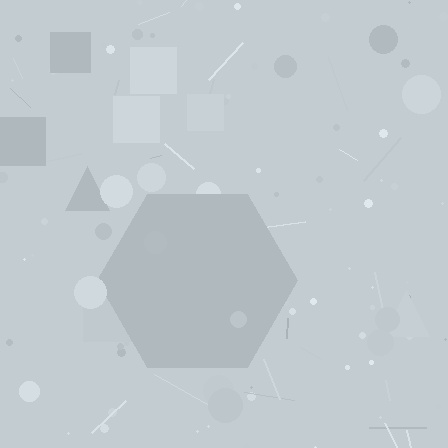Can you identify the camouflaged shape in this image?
The camouflaged shape is a hexagon.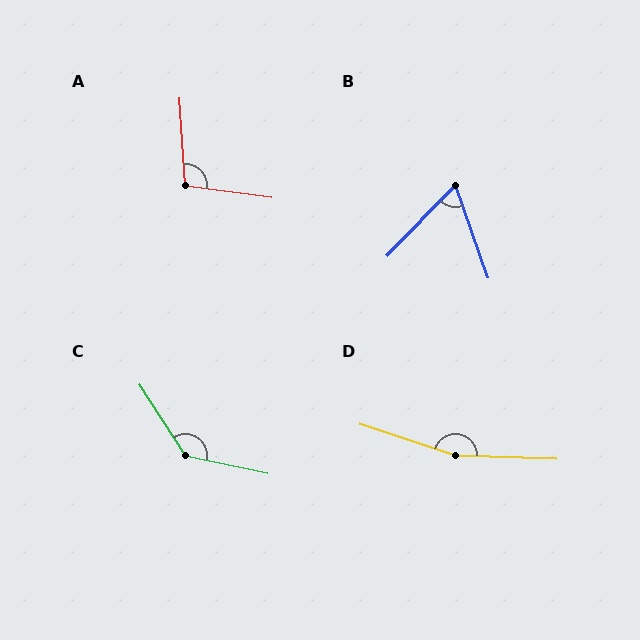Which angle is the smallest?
B, at approximately 64 degrees.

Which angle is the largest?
D, at approximately 164 degrees.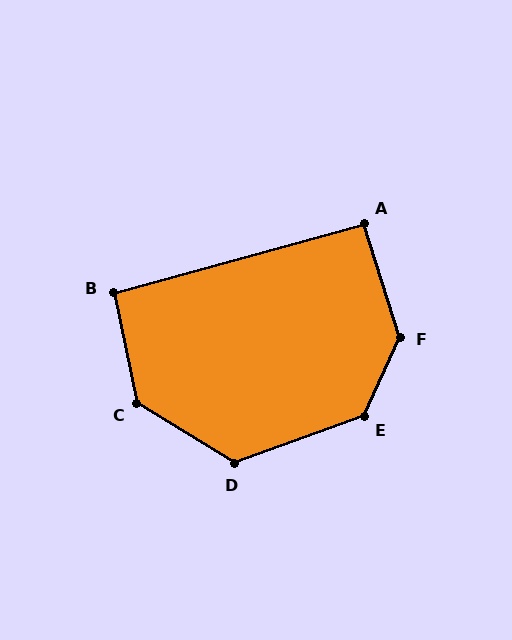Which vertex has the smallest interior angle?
A, at approximately 92 degrees.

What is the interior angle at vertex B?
Approximately 93 degrees (approximately right).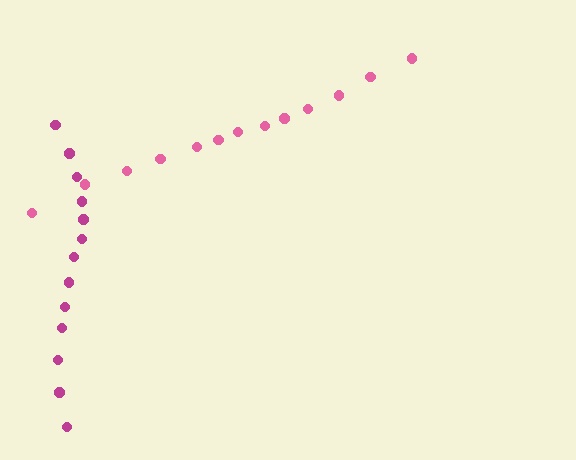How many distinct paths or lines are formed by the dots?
There are 2 distinct paths.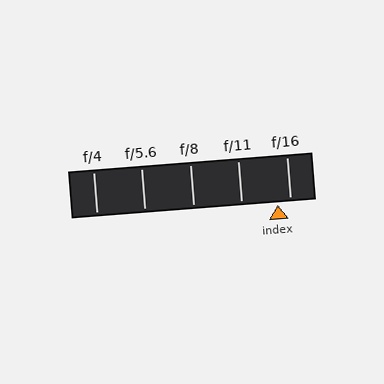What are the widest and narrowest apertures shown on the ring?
The widest aperture shown is f/4 and the narrowest is f/16.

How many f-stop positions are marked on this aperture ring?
There are 5 f-stop positions marked.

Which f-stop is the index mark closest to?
The index mark is closest to f/16.